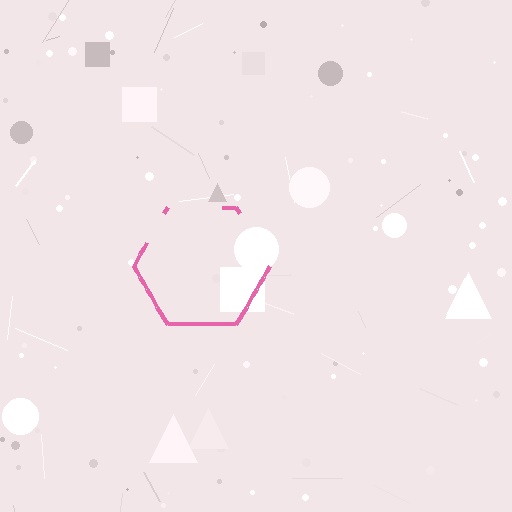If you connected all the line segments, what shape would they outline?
They would outline a hexagon.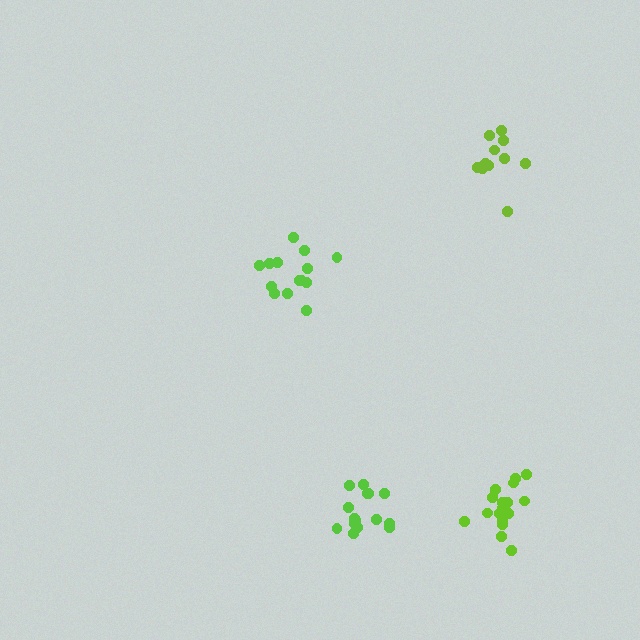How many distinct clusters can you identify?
There are 4 distinct clusters.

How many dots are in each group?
Group 1: 11 dots, Group 2: 15 dots, Group 3: 14 dots, Group 4: 17 dots (57 total).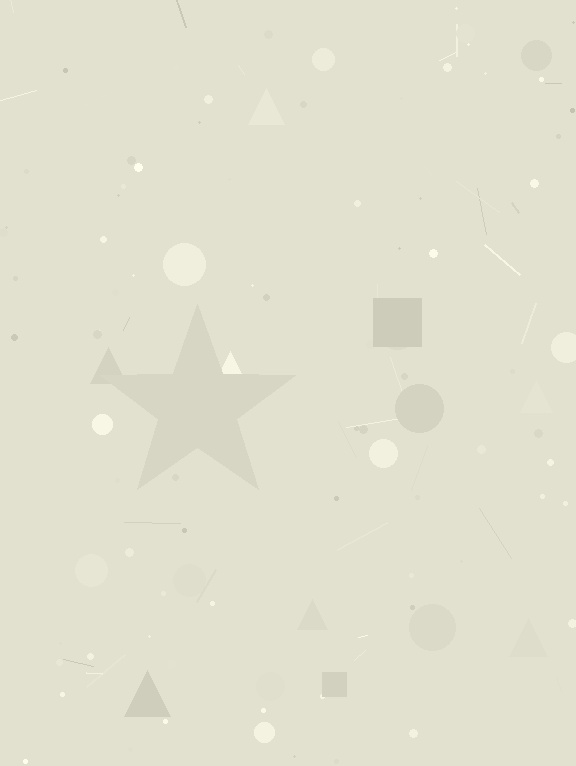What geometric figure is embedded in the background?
A star is embedded in the background.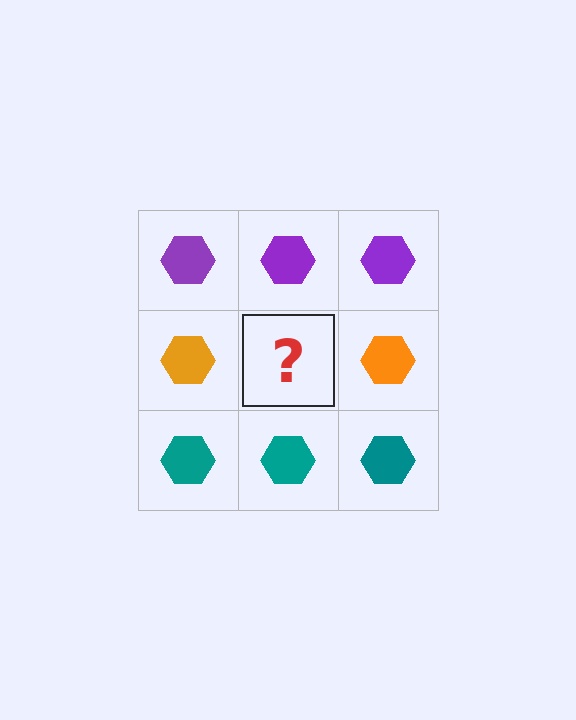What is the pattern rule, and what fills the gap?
The rule is that each row has a consistent color. The gap should be filled with an orange hexagon.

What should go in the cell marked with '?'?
The missing cell should contain an orange hexagon.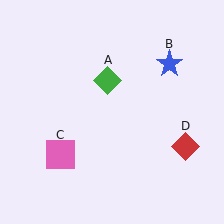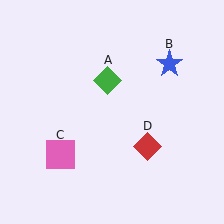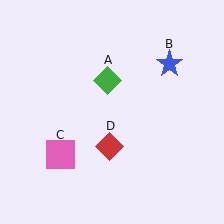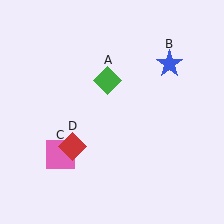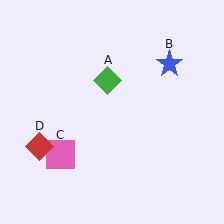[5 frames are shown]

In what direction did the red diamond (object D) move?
The red diamond (object D) moved left.